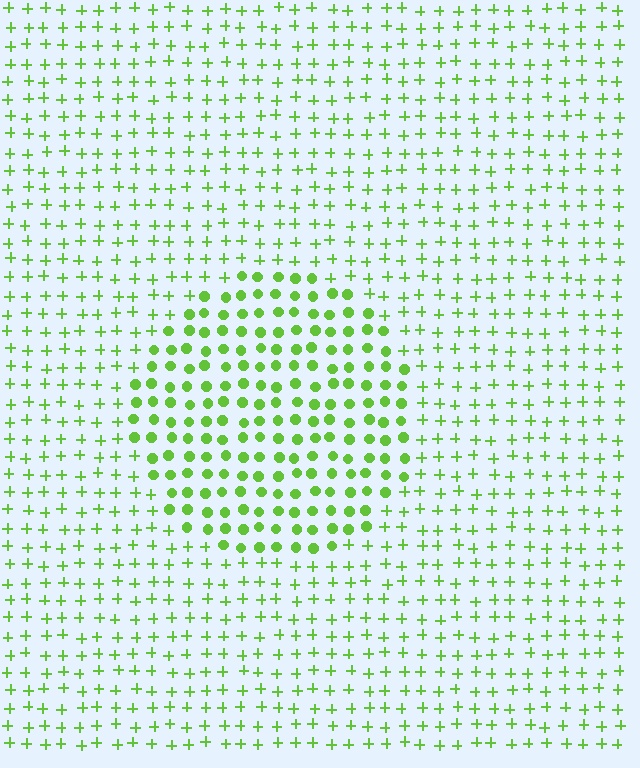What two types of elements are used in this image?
The image uses circles inside the circle region and plus signs outside it.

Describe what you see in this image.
The image is filled with small lime elements arranged in a uniform grid. A circle-shaped region contains circles, while the surrounding area contains plus signs. The boundary is defined purely by the change in element shape.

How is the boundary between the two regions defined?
The boundary is defined by a change in element shape: circles inside vs. plus signs outside. All elements share the same color and spacing.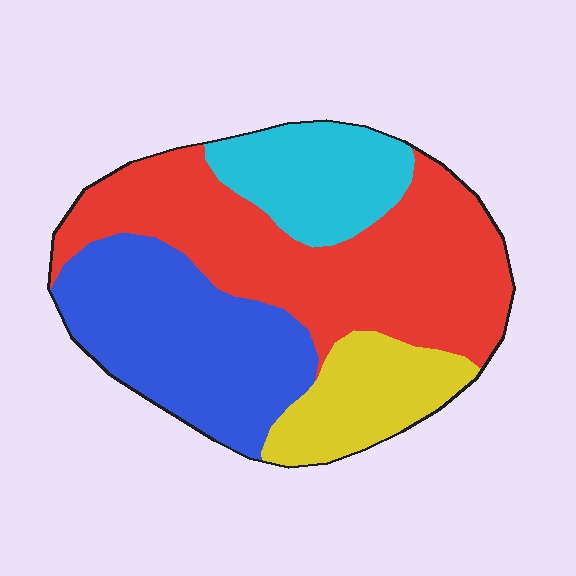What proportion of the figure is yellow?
Yellow takes up about one eighth (1/8) of the figure.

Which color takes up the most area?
Red, at roughly 40%.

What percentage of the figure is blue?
Blue covers 29% of the figure.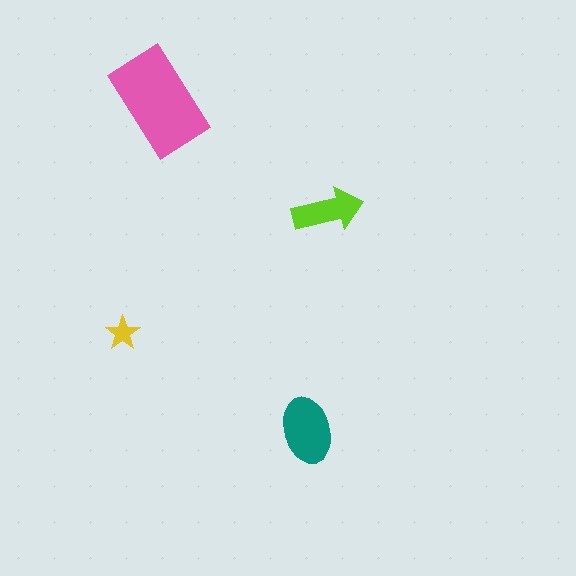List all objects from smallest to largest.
The yellow star, the lime arrow, the teal ellipse, the pink rectangle.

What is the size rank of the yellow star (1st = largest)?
4th.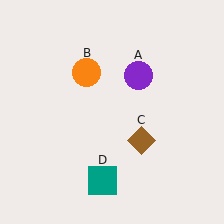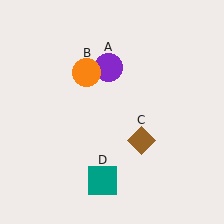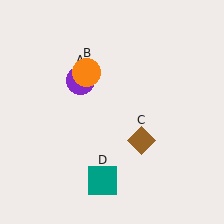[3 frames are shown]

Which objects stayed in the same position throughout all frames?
Orange circle (object B) and brown diamond (object C) and teal square (object D) remained stationary.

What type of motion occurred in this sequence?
The purple circle (object A) rotated counterclockwise around the center of the scene.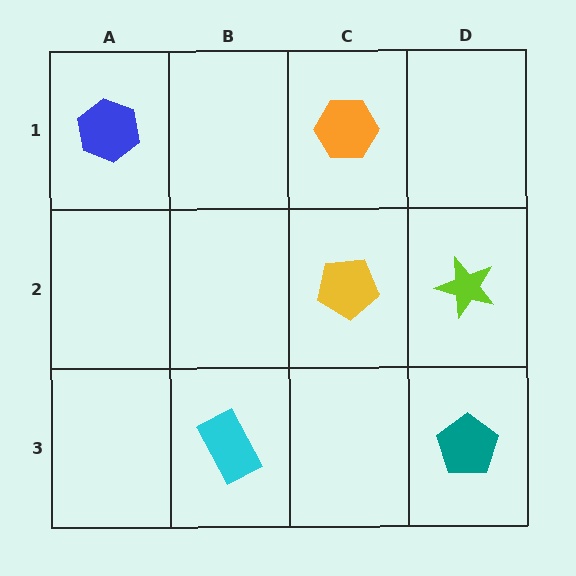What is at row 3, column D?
A teal pentagon.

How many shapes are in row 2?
2 shapes.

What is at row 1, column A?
A blue hexagon.